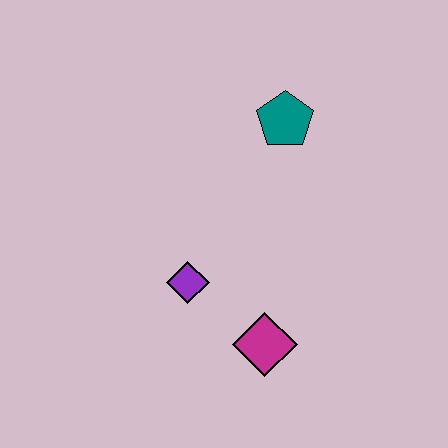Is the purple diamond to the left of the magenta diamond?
Yes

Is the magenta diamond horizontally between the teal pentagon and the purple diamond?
Yes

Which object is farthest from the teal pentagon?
The magenta diamond is farthest from the teal pentagon.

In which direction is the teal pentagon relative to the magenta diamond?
The teal pentagon is above the magenta diamond.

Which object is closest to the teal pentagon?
The purple diamond is closest to the teal pentagon.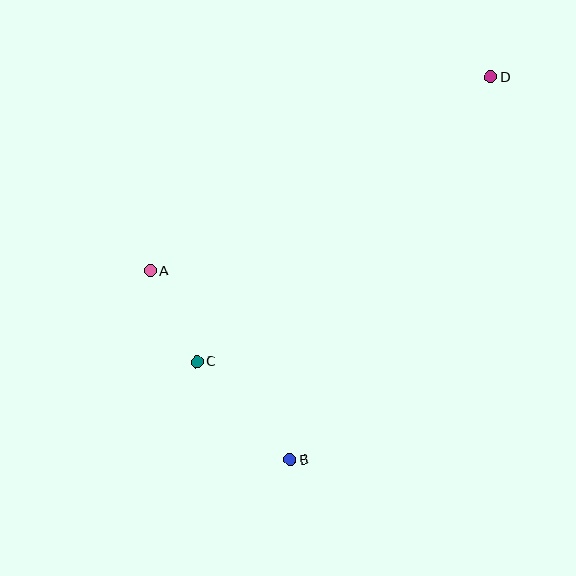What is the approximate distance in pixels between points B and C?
The distance between B and C is approximately 135 pixels.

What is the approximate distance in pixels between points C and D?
The distance between C and D is approximately 409 pixels.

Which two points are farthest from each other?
Points B and D are farthest from each other.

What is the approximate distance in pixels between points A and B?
The distance between A and B is approximately 235 pixels.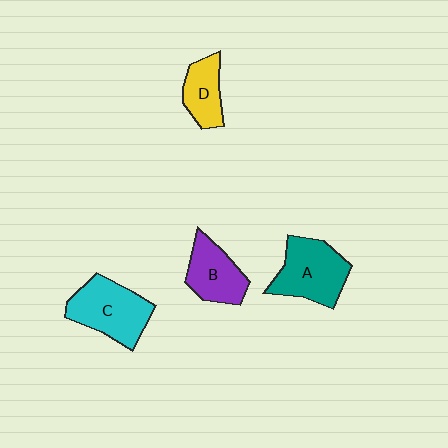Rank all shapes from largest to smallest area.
From largest to smallest: A (teal), C (cyan), B (purple), D (yellow).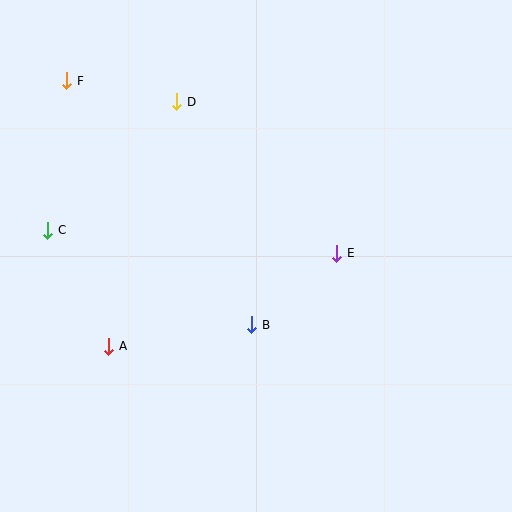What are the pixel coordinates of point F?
Point F is at (67, 81).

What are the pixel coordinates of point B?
Point B is at (252, 325).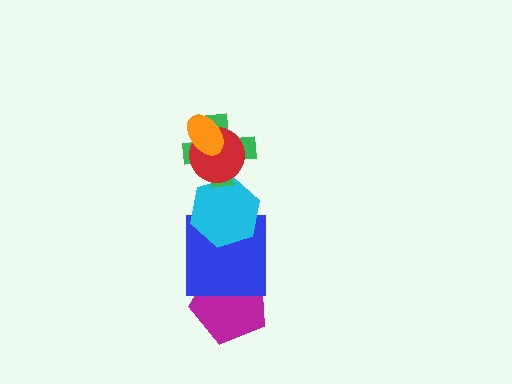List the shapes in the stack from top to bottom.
From top to bottom: the orange ellipse, the red circle, the green cross, the cyan hexagon, the blue square, the magenta pentagon.